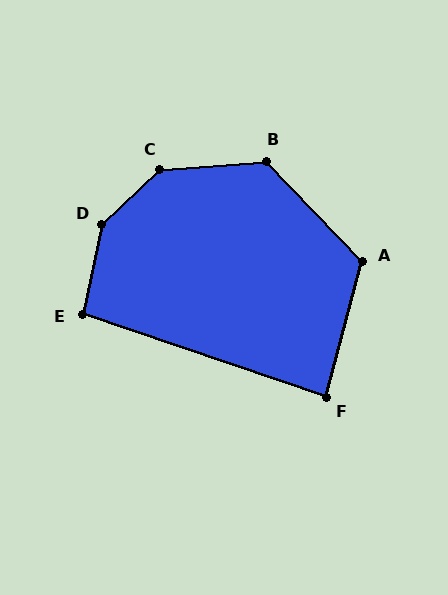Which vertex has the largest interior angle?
D, at approximately 145 degrees.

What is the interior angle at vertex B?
Approximately 129 degrees (obtuse).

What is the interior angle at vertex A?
Approximately 121 degrees (obtuse).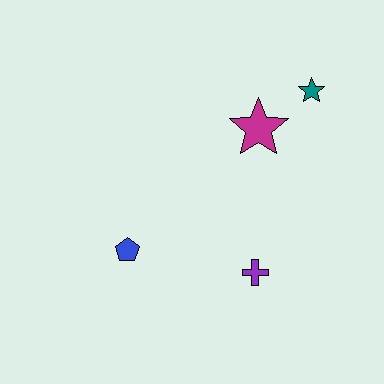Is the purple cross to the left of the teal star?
Yes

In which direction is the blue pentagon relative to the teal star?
The blue pentagon is to the left of the teal star.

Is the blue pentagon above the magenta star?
No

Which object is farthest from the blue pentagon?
The teal star is farthest from the blue pentagon.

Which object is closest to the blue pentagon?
The purple cross is closest to the blue pentagon.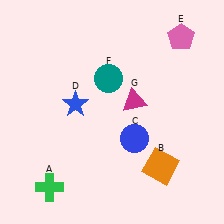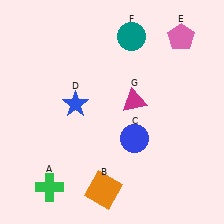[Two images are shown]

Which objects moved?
The objects that moved are: the orange square (B), the teal circle (F).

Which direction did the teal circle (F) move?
The teal circle (F) moved up.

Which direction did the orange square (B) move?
The orange square (B) moved left.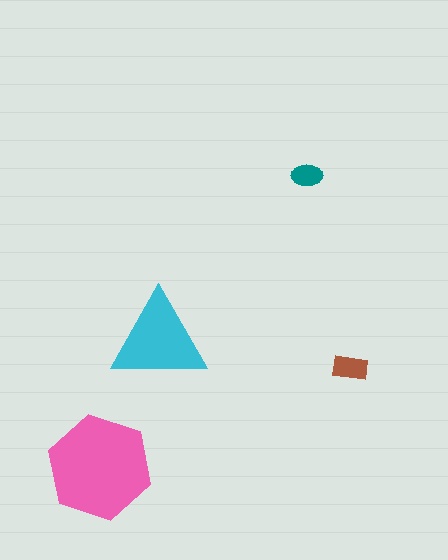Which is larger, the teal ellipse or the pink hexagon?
The pink hexagon.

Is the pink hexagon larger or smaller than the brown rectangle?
Larger.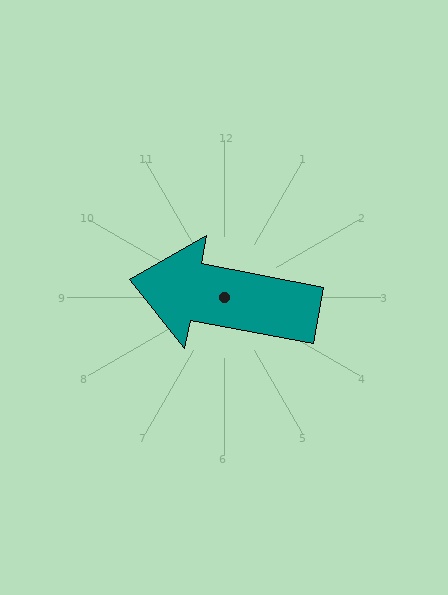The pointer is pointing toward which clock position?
Roughly 9 o'clock.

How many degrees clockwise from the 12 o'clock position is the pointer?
Approximately 281 degrees.